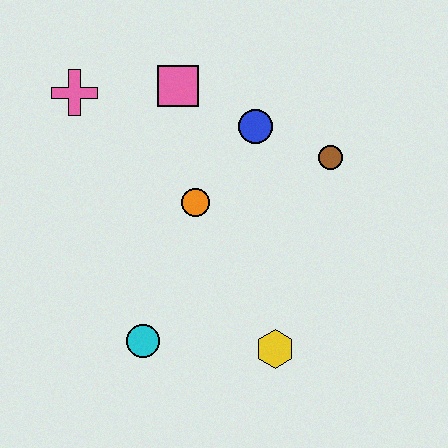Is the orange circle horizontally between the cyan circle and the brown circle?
Yes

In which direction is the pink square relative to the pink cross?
The pink square is to the right of the pink cross.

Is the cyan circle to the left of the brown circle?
Yes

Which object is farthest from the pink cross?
The yellow hexagon is farthest from the pink cross.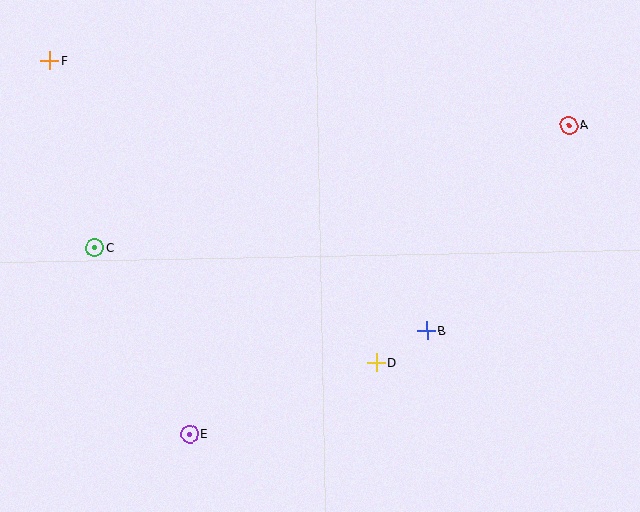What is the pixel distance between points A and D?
The distance between A and D is 306 pixels.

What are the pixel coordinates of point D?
Point D is at (376, 363).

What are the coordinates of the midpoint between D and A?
The midpoint between D and A is at (472, 244).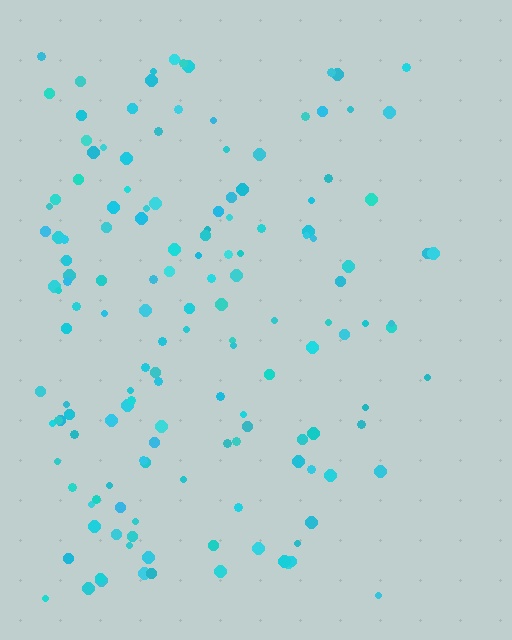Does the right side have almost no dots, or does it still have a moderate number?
Still a moderate number, just noticeably fewer than the left.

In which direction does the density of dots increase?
From right to left, with the left side densest.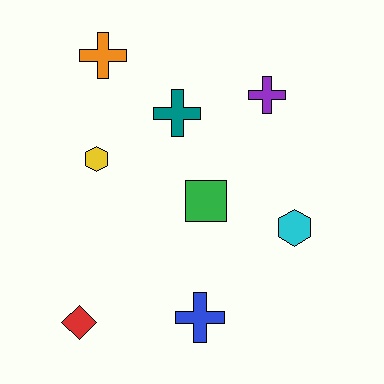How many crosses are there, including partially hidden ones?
There are 4 crosses.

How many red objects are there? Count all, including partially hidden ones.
There is 1 red object.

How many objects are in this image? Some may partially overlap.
There are 8 objects.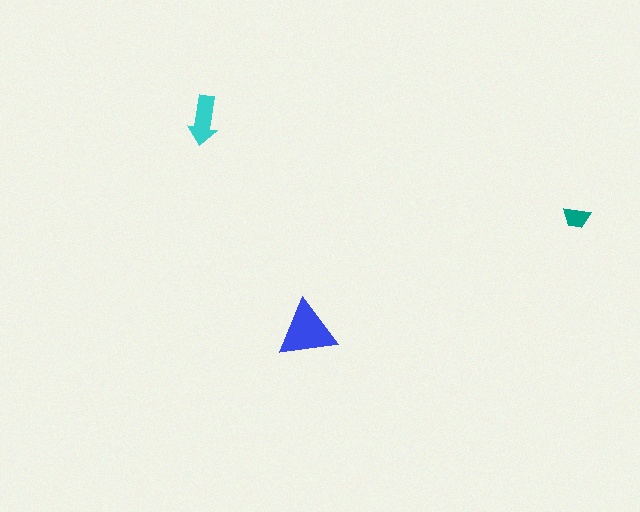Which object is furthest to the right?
The teal trapezoid is rightmost.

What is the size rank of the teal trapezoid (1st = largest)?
3rd.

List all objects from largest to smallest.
The blue triangle, the cyan arrow, the teal trapezoid.